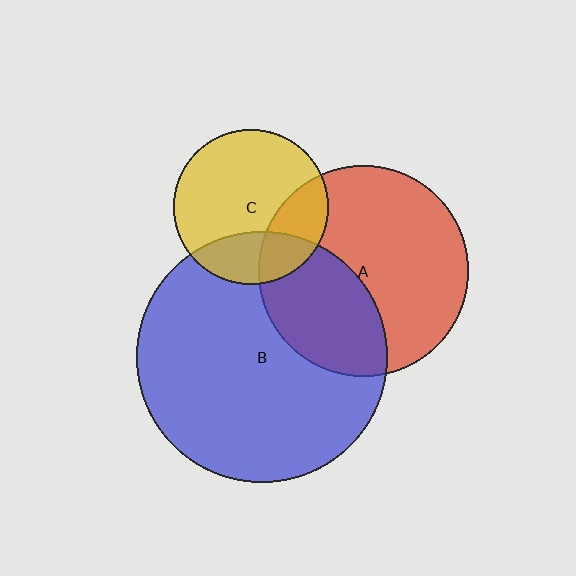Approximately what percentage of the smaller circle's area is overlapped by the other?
Approximately 25%.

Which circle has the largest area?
Circle B (blue).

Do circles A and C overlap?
Yes.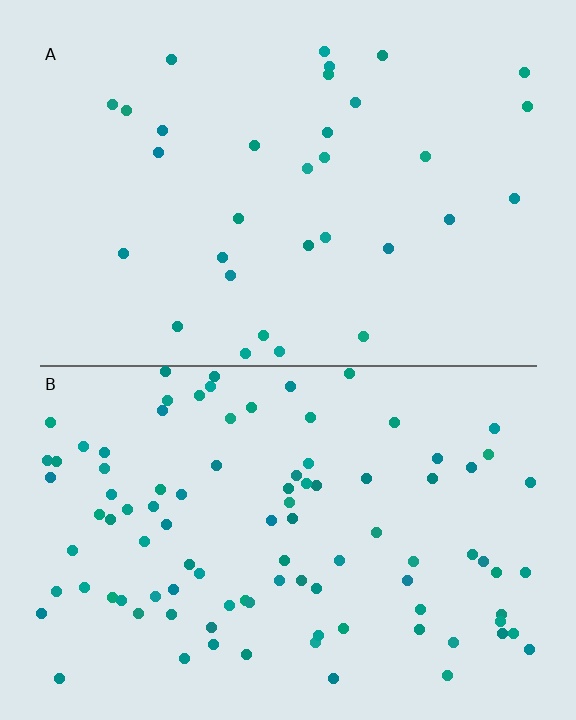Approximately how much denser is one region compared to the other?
Approximately 3.0× — region B over region A.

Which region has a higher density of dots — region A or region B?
B (the bottom).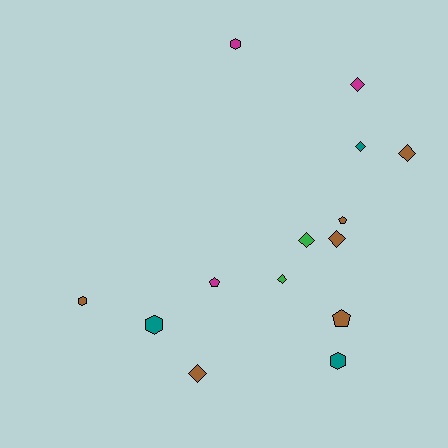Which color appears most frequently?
Brown, with 6 objects.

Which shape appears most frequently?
Diamond, with 7 objects.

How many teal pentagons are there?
There are no teal pentagons.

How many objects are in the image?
There are 14 objects.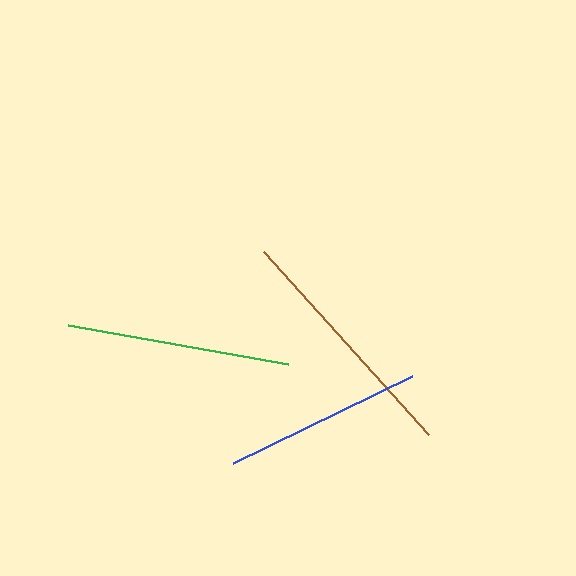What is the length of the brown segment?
The brown segment is approximately 247 pixels long.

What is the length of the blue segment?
The blue segment is approximately 199 pixels long.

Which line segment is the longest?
The brown line is the longest at approximately 247 pixels.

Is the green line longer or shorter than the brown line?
The brown line is longer than the green line.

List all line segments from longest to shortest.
From longest to shortest: brown, green, blue.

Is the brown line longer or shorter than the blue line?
The brown line is longer than the blue line.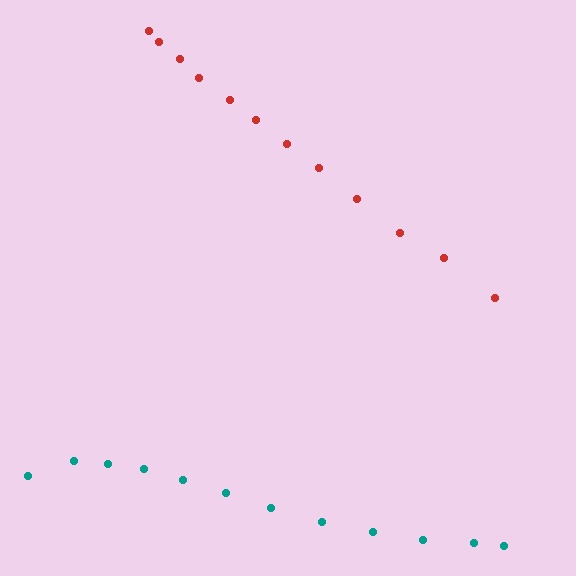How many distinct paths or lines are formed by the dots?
There are 2 distinct paths.